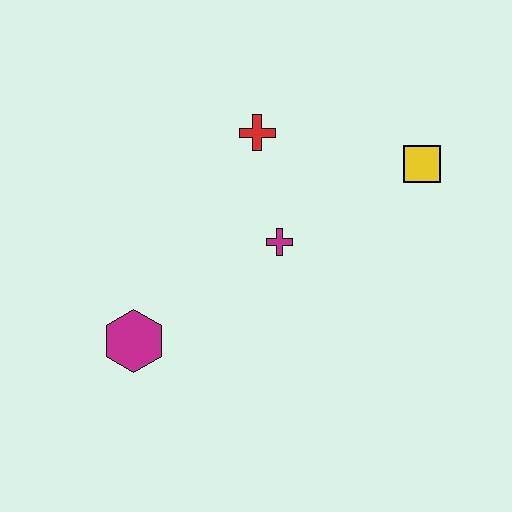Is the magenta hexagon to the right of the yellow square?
No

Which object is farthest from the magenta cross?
The magenta hexagon is farthest from the magenta cross.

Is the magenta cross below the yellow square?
Yes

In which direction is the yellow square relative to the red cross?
The yellow square is to the right of the red cross.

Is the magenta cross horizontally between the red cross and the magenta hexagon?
No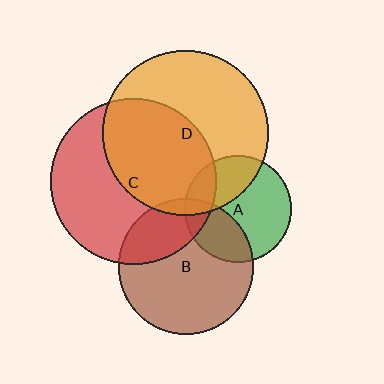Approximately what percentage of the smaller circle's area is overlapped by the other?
Approximately 30%.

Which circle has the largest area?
Circle C (red).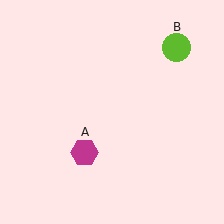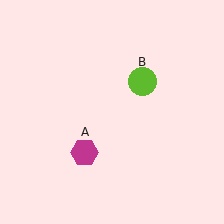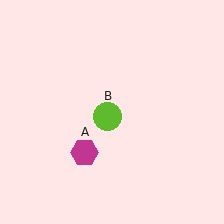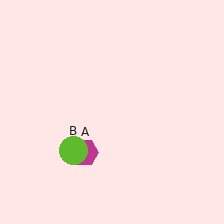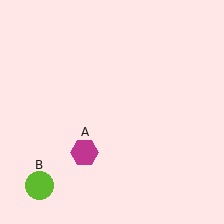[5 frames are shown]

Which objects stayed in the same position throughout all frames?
Magenta hexagon (object A) remained stationary.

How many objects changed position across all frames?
1 object changed position: lime circle (object B).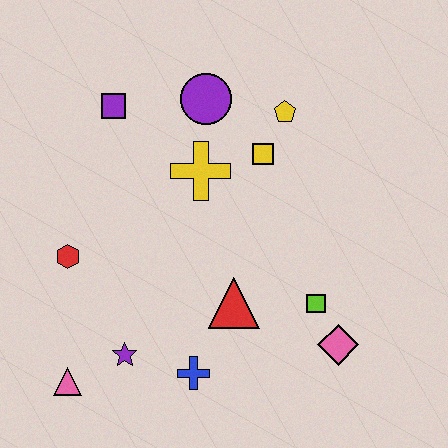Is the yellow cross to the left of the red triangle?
Yes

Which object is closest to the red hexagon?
The purple star is closest to the red hexagon.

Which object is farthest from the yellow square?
The pink triangle is farthest from the yellow square.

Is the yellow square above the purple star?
Yes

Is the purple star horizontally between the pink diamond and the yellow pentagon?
No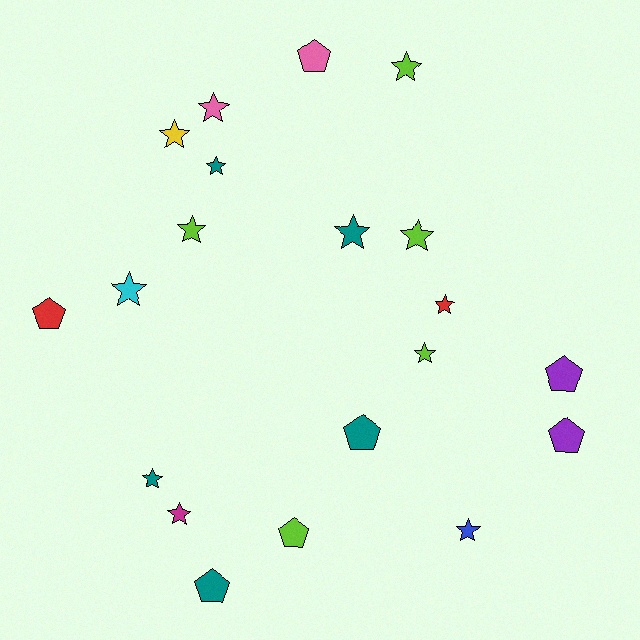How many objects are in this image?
There are 20 objects.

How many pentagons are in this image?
There are 7 pentagons.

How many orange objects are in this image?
There are no orange objects.